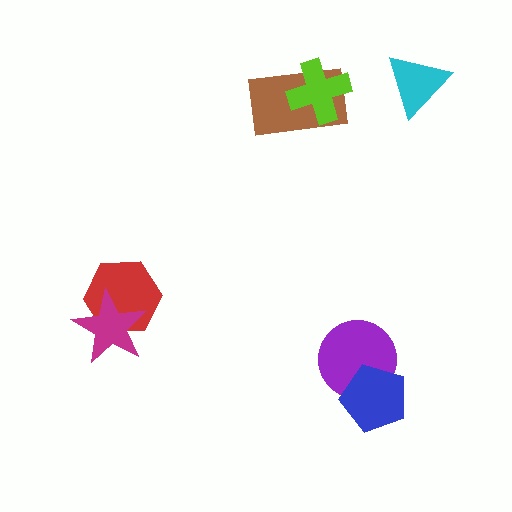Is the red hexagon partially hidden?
Yes, it is partially covered by another shape.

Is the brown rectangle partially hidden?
Yes, it is partially covered by another shape.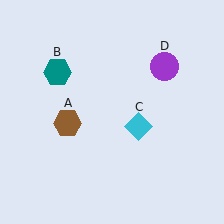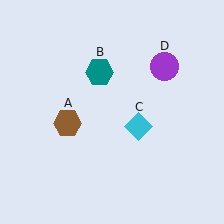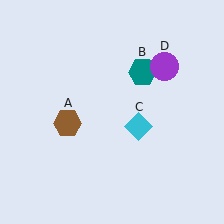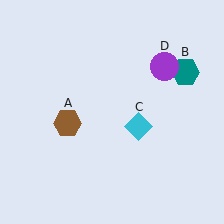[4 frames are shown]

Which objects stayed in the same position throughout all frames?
Brown hexagon (object A) and cyan diamond (object C) and purple circle (object D) remained stationary.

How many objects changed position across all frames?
1 object changed position: teal hexagon (object B).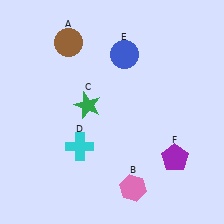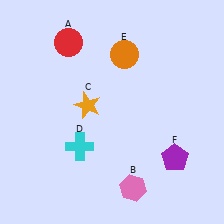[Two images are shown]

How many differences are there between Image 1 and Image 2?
There are 3 differences between the two images.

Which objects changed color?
A changed from brown to red. C changed from green to orange. E changed from blue to orange.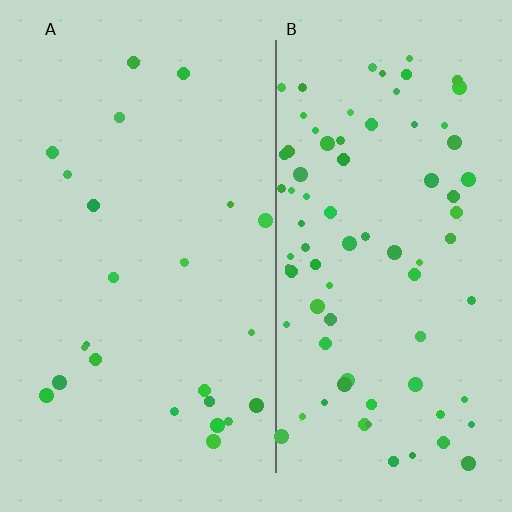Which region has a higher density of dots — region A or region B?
B (the right).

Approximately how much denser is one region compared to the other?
Approximately 3.4× — region B over region A.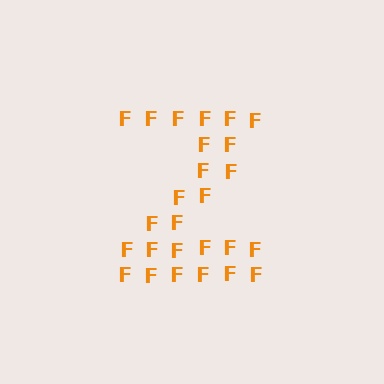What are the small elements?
The small elements are letter F's.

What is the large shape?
The large shape is the letter Z.